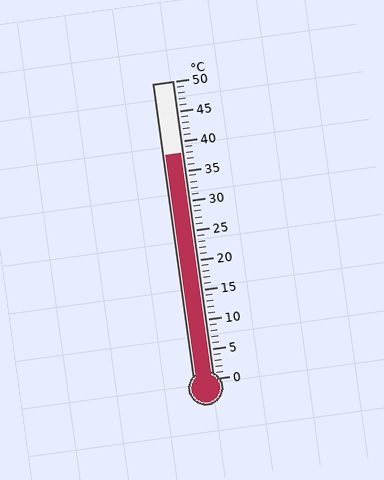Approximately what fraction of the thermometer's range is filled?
The thermometer is filled to approximately 75% of its range.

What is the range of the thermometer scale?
The thermometer scale ranges from 0°C to 50°C.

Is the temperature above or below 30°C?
The temperature is above 30°C.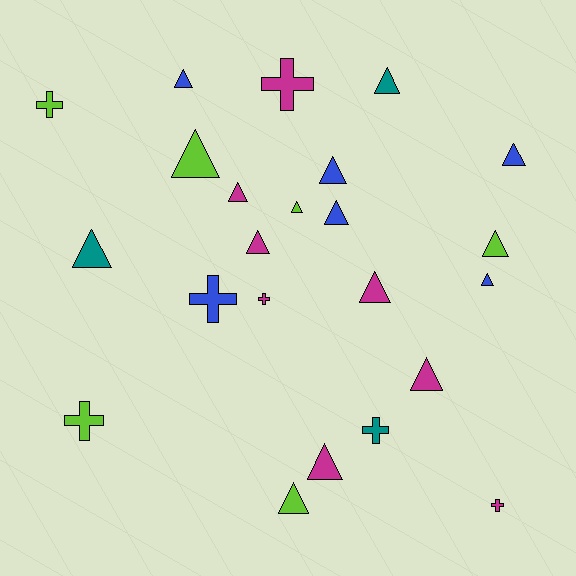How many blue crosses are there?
There is 1 blue cross.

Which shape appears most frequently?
Triangle, with 16 objects.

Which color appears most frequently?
Magenta, with 8 objects.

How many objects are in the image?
There are 23 objects.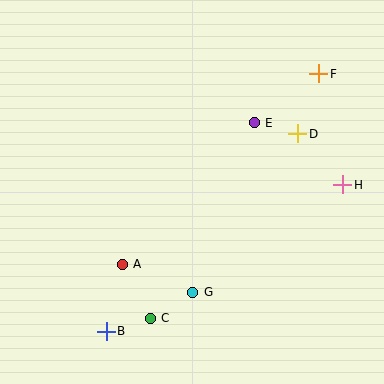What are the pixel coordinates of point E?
Point E is at (254, 123).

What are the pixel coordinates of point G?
Point G is at (193, 292).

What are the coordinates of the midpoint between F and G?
The midpoint between F and G is at (256, 183).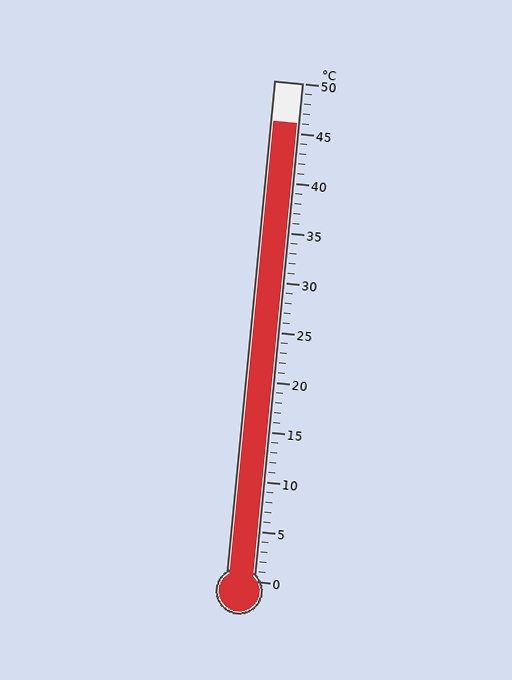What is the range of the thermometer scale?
The thermometer scale ranges from 0°C to 50°C.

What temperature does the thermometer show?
The thermometer shows approximately 46°C.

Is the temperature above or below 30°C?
The temperature is above 30°C.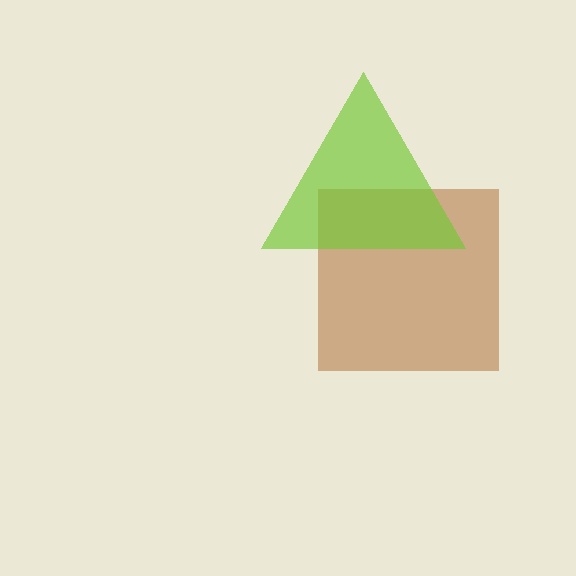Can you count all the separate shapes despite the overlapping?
Yes, there are 2 separate shapes.